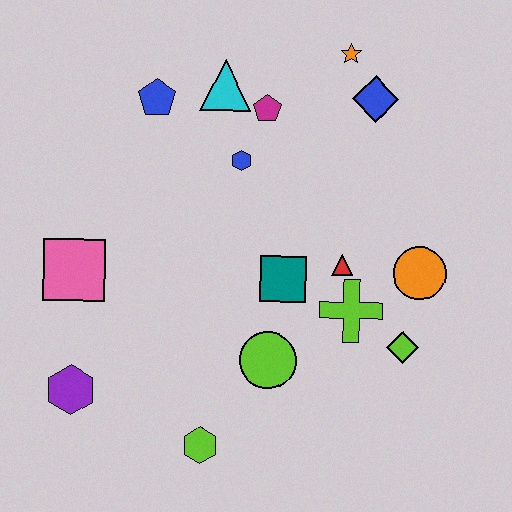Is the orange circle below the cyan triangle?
Yes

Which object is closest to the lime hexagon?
The lime circle is closest to the lime hexagon.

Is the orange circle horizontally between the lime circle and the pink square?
No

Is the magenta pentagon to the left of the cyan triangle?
No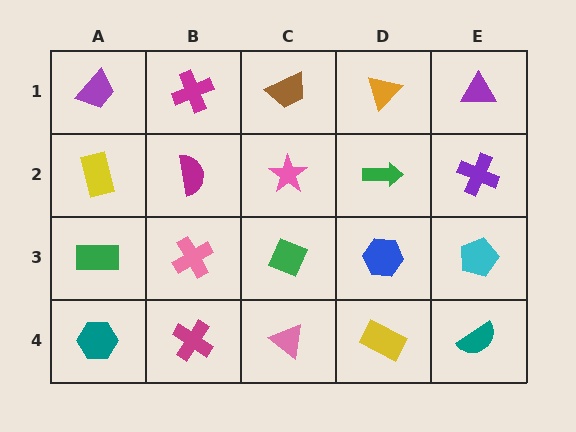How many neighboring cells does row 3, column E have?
3.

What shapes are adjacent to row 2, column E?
A purple triangle (row 1, column E), a cyan pentagon (row 3, column E), a green arrow (row 2, column D).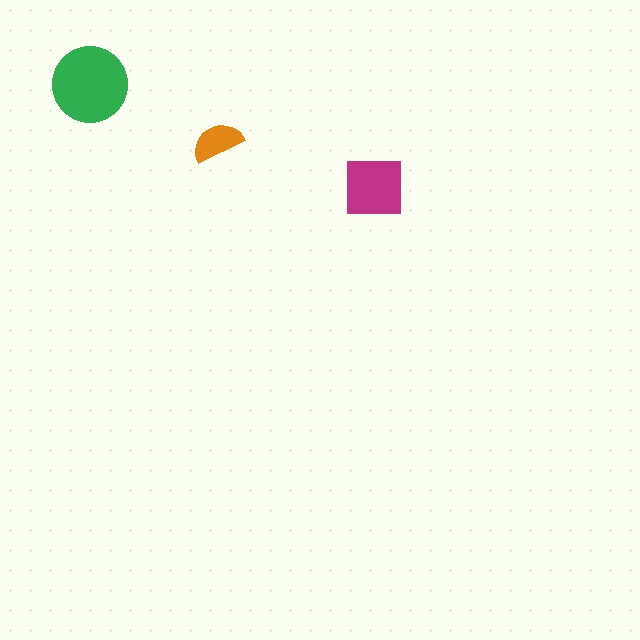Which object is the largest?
The green circle.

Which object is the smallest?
The orange semicircle.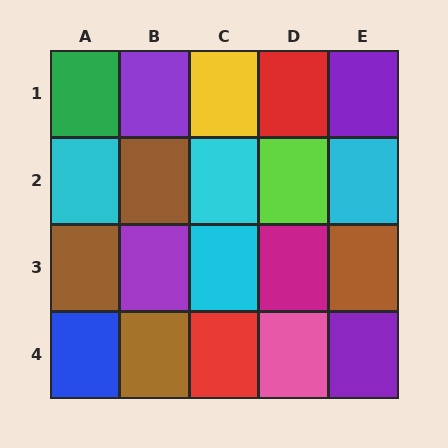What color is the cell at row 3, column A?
Brown.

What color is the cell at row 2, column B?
Brown.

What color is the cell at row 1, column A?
Green.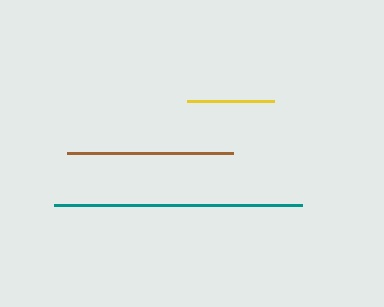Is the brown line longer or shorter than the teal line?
The teal line is longer than the brown line.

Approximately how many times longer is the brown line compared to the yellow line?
The brown line is approximately 1.9 times the length of the yellow line.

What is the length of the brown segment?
The brown segment is approximately 166 pixels long.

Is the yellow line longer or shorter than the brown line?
The brown line is longer than the yellow line.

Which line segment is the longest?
The teal line is the longest at approximately 248 pixels.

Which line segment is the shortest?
The yellow line is the shortest at approximately 87 pixels.